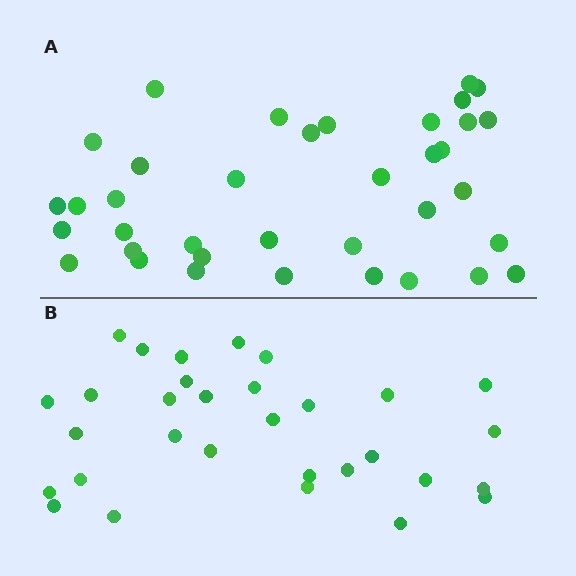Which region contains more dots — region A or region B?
Region A (the top region) has more dots.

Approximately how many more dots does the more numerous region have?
Region A has about 6 more dots than region B.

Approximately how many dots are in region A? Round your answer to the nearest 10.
About 40 dots. (The exact count is 37, which rounds to 40.)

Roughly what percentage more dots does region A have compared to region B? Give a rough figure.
About 20% more.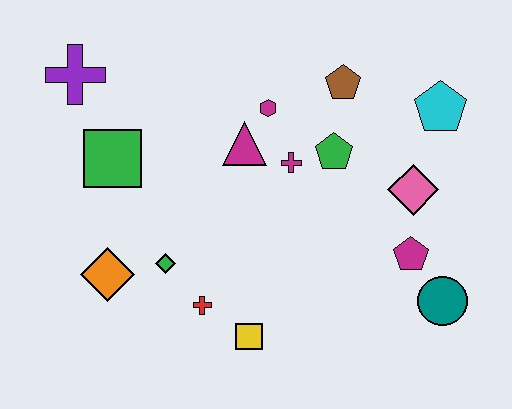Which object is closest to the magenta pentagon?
The teal circle is closest to the magenta pentagon.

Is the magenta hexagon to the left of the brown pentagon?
Yes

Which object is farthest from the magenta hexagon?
The teal circle is farthest from the magenta hexagon.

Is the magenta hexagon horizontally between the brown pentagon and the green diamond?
Yes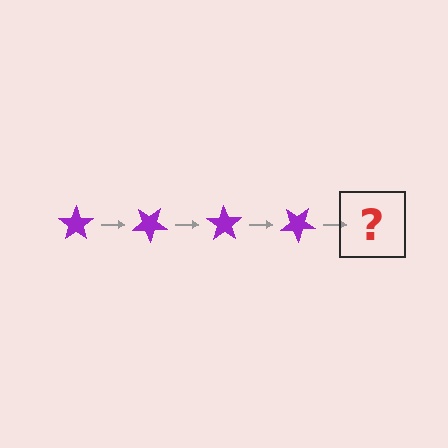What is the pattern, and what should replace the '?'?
The pattern is that the star rotates 35 degrees each step. The '?' should be a purple star rotated 140 degrees.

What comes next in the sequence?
The next element should be a purple star rotated 140 degrees.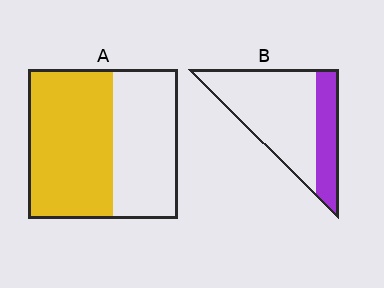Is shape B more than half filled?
No.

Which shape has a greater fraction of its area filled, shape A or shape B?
Shape A.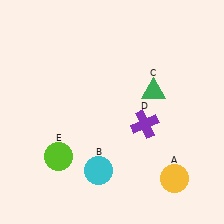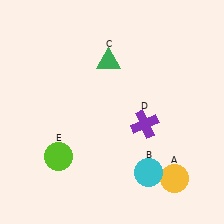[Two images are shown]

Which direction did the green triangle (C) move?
The green triangle (C) moved left.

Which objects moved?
The objects that moved are: the cyan circle (B), the green triangle (C).